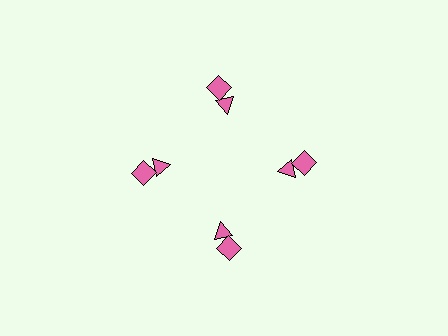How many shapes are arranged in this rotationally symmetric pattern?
There are 8 shapes, arranged in 4 groups of 2.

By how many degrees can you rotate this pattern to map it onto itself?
The pattern maps onto itself every 90 degrees of rotation.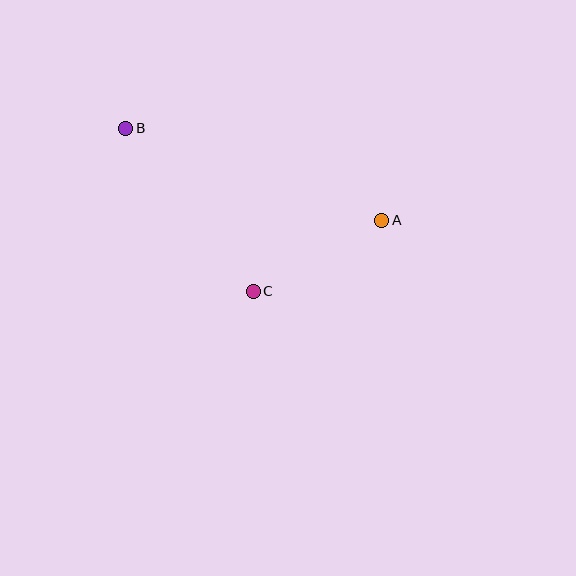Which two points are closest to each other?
Points A and C are closest to each other.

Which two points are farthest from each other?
Points A and B are farthest from each other.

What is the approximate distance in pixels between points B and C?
The distance between B and C is approximately 207 pixels.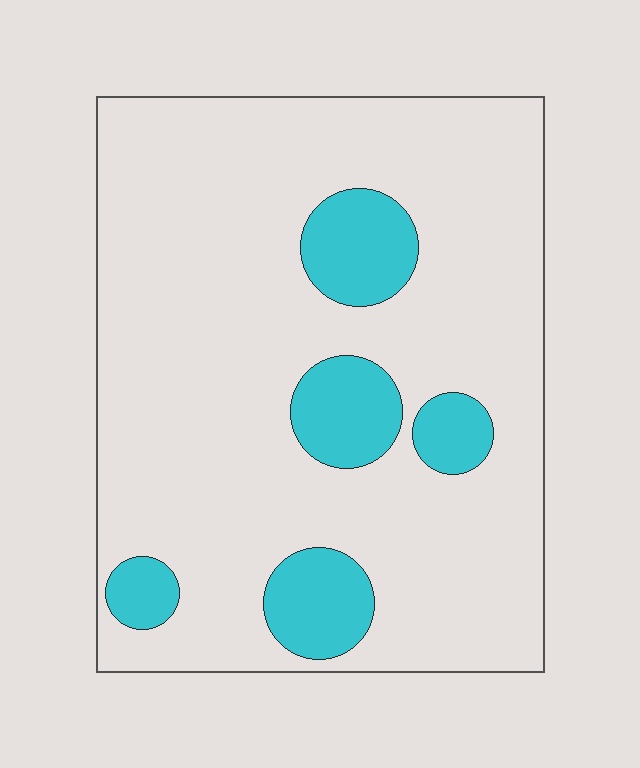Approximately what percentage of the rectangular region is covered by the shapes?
Approximately 15%.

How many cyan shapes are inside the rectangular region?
5.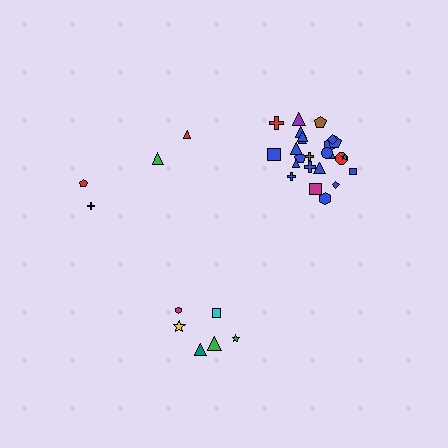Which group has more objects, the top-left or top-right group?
The top-right group.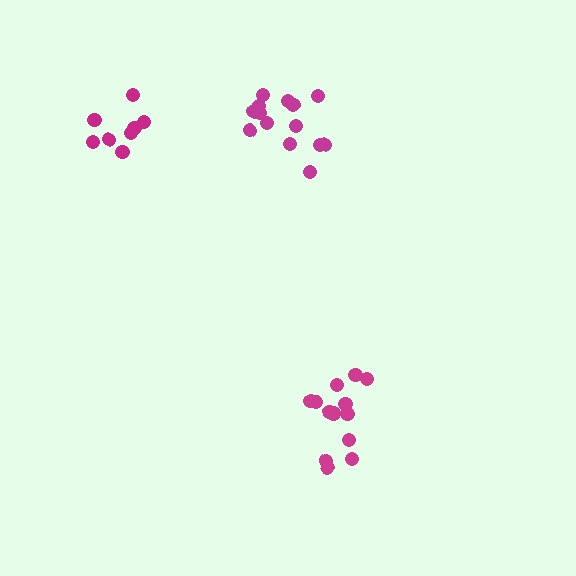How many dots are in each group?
Group 1: 8 dots, Group 2: 13 dots, Group 3: 14 dots (35 total).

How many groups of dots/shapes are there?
There are 3 groups.